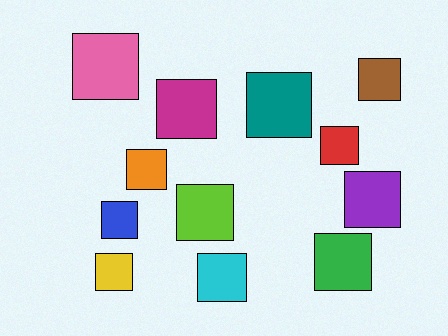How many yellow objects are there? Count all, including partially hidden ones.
There is 1 yellow object.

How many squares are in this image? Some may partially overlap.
There are 12 squares.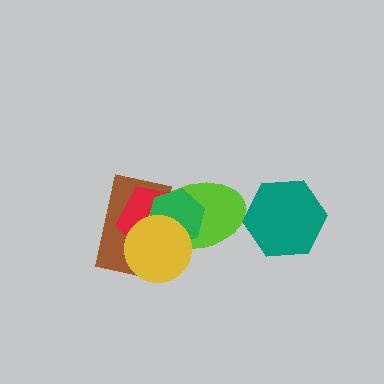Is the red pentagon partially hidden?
Yes, it is partially covered by another shape.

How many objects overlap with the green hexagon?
4 objects overlap with the green hexagon.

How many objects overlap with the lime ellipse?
4 objects overlap with the lime ellipse.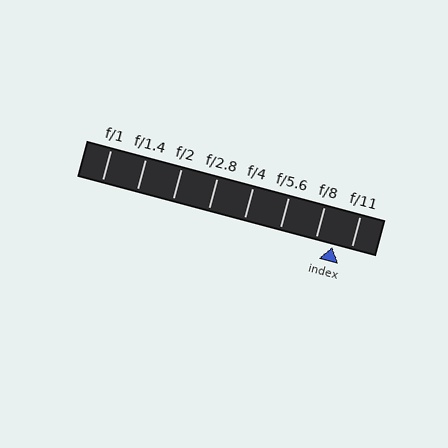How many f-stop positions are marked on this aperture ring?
There are 8 f-stop positions marked.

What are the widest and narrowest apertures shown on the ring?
The widest aperture shown is f/1 and the narrowest is f/11.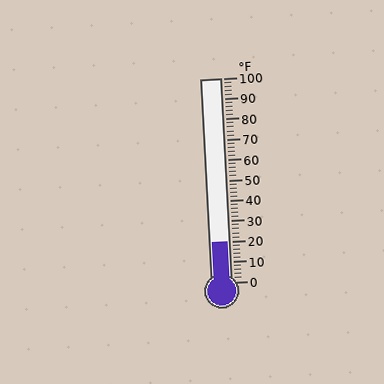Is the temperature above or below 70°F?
The temperature is below 70°F.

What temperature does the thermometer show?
The thermometer shows approximately 20°F.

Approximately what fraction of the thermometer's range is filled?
The thermometer is filled to approximately 20% of its range.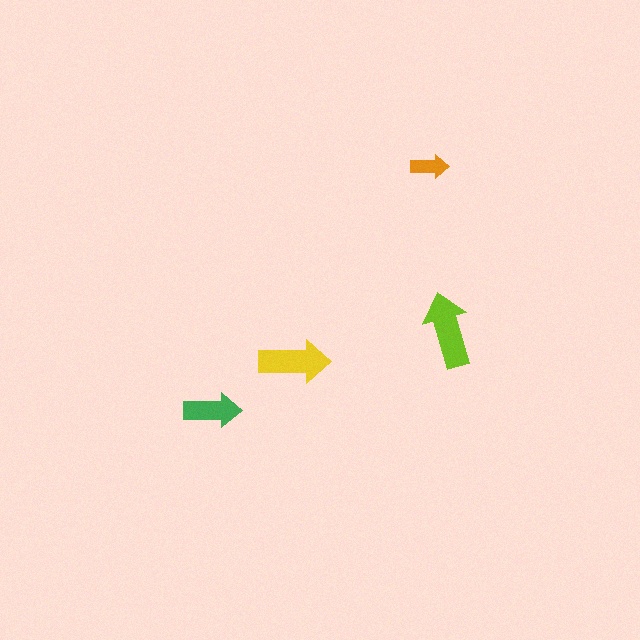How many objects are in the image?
There are 4 objects in the image.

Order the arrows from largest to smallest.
the lime one, the yellow one, the green one, the orange one.